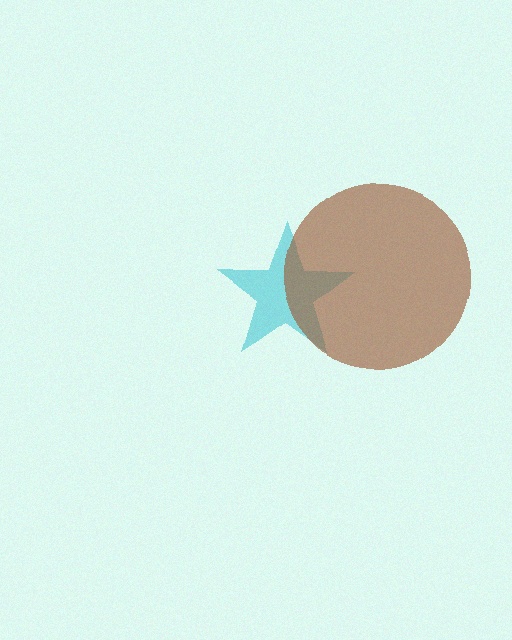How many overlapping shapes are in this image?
There are 2 overlapping shapes in the image.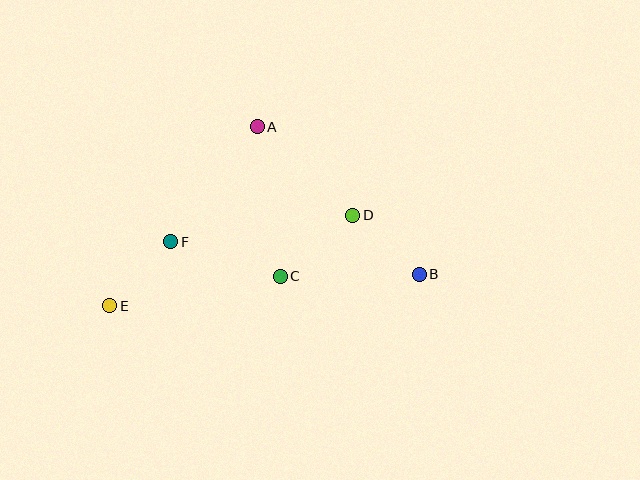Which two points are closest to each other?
Points E and F are closest to each other.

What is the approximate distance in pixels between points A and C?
The distance between A and C is approximately 151 pixels.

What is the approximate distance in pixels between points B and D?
The distance between B and D is approximately 89 pixels.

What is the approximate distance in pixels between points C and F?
The distance between C and F is approximately 115 pixels.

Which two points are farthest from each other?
Points B and E are farthest from each other.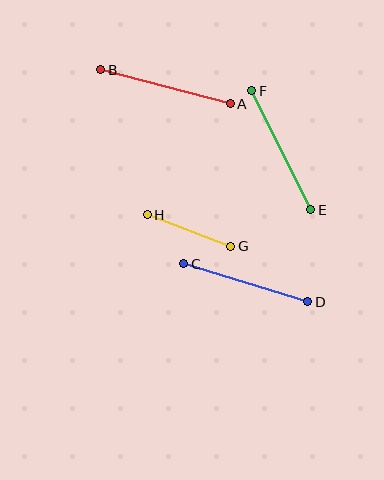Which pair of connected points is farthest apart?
Points A and B are farthest apart.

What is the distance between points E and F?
The distance is approximately 133 pixels.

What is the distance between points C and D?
The distance is approximately 130 pixels.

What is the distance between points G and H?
The distance is approximately 89 pixels.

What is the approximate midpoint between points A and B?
The midpoint is at approximately (166, 87) pixels.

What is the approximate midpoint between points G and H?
The midpoint is at approximately (189, 230) pixels.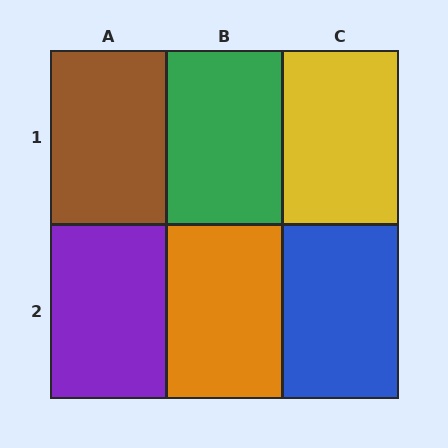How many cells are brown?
1 cell is brown.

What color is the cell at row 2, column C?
Blue.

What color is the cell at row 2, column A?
Purple.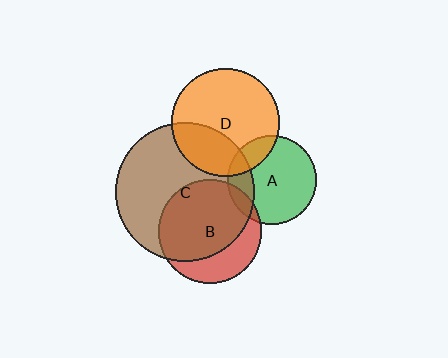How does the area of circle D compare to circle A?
Approximately 1.5 times.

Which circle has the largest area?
Circle C (brown).